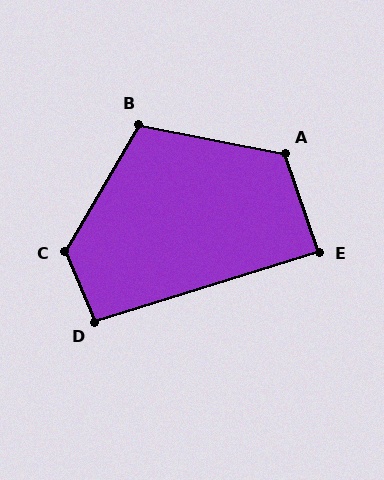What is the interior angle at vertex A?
Approximately 120 degrees (obtuse).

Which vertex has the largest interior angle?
C, at approximately 127 degrees.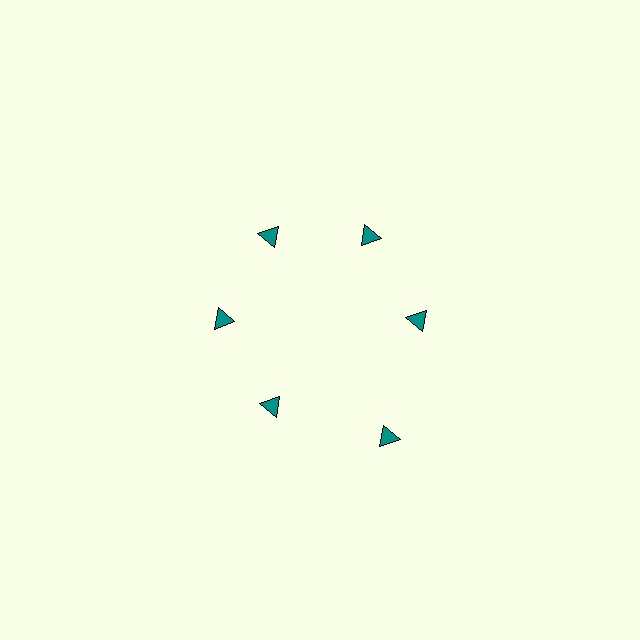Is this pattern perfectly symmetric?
No. The 6 teal triangles are arranged in a ring, but one element near the 5 o'clock position is pushed outward from the center, breaking the 6-fold rotational symmetry.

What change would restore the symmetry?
The symmetry would be restored by moving it inward, back onto the ring so that all 6 triangles sit at equal angles and equal distance from the center.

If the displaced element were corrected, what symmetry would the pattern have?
It would have 6-fold rotational symmetry — the pattern would map onto itself every 60 degrees.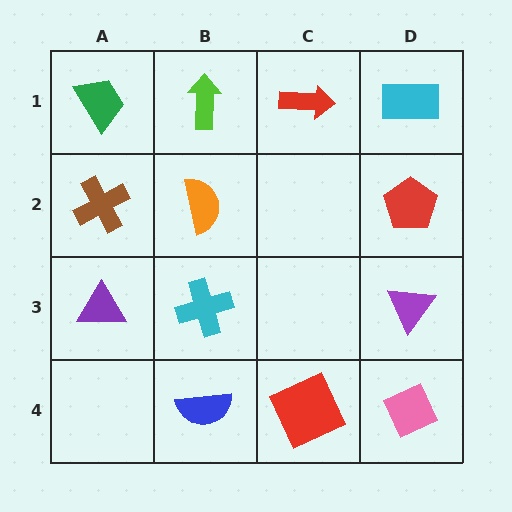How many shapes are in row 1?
4 shapes.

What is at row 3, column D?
A purple triangle.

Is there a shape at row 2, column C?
No, that cell is empty.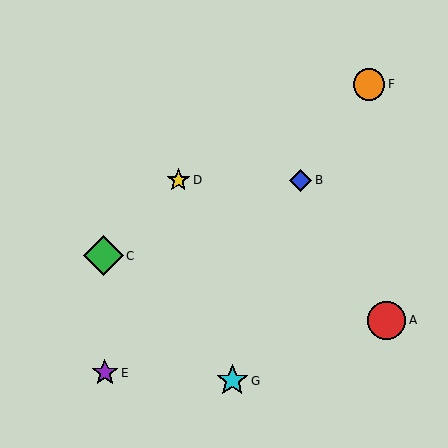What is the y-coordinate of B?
Object B is at y≈180.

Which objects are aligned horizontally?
Objects B, D are aligned horizontally.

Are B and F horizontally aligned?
No, B is at y≈180 and F is at y≈84.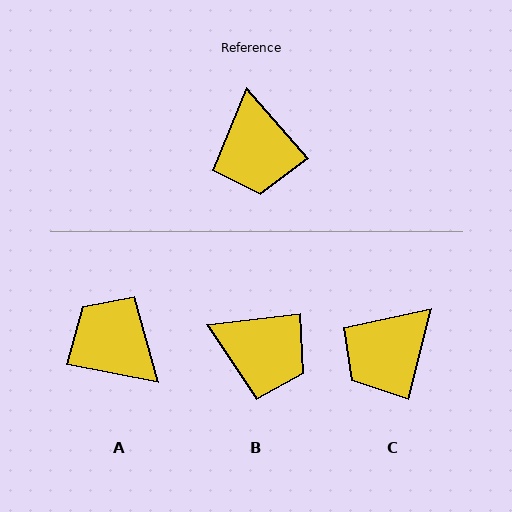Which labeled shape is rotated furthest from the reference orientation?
A, about 142 degrees away.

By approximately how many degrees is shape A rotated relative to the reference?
Approximately 142 degrees clockwise.